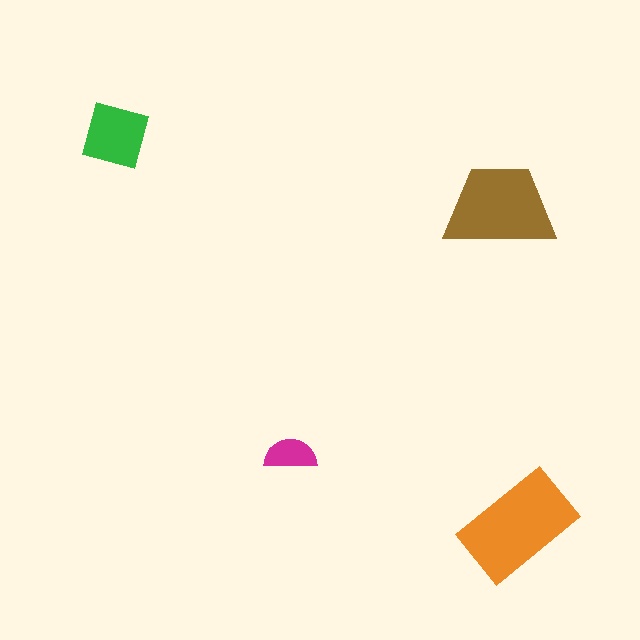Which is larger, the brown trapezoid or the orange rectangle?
The orange rectangle.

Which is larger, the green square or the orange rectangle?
The orange rectangle.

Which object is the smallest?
The magenta semicircle.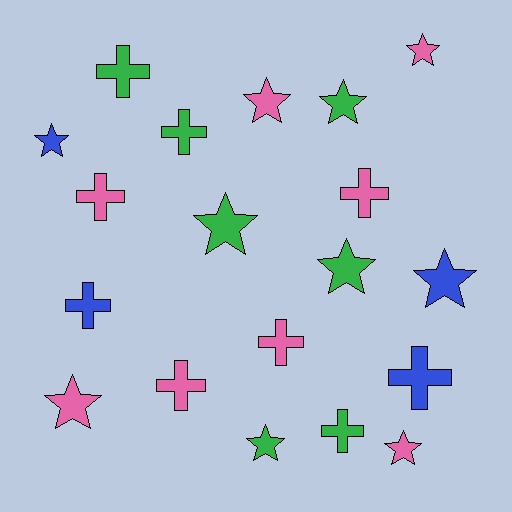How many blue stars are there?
There are 2 blue stars.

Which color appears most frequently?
Pink, with 8 objects.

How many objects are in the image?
There are 19 objects.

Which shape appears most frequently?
Star, with 10 objects.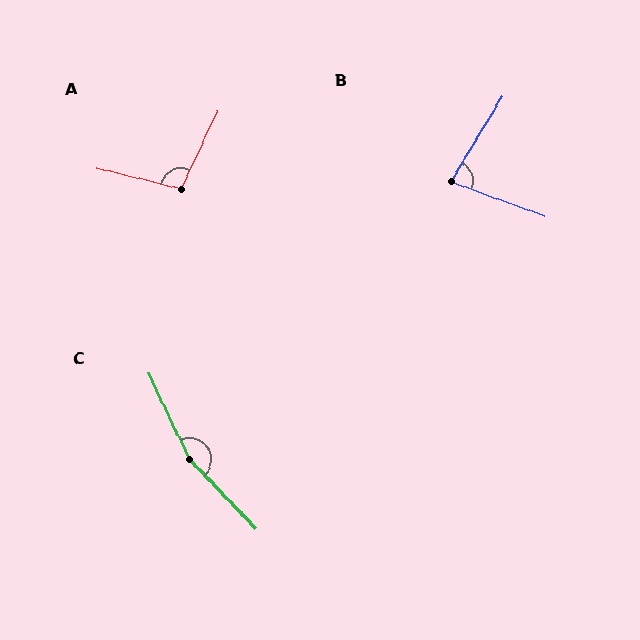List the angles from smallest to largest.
B (80°), A (101°), C (161°).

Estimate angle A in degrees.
Approximately 101 degrees.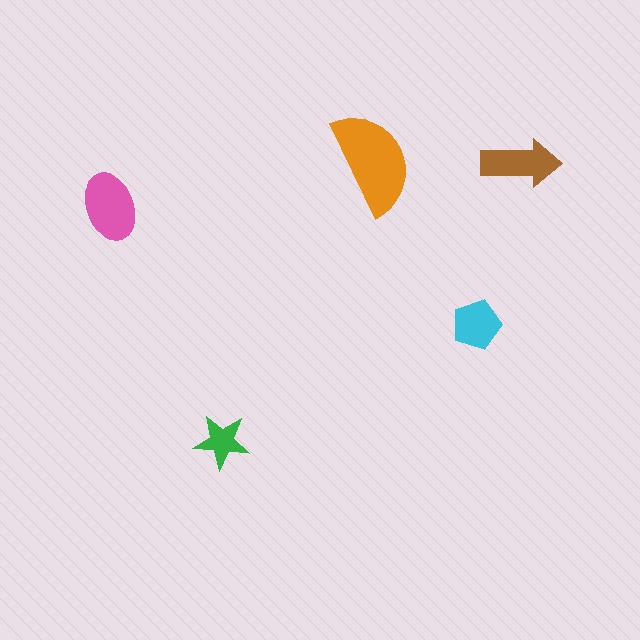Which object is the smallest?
The green star.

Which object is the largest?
The orange semicircle.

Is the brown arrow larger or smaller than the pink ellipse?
Smaller.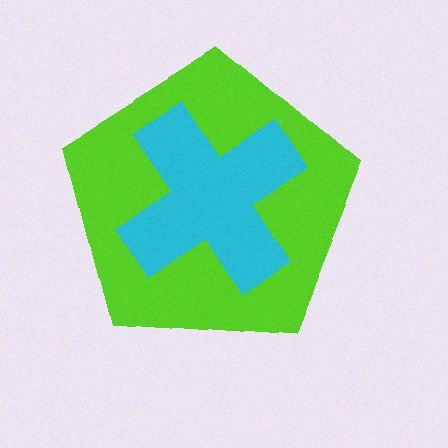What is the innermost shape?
The cyan cross.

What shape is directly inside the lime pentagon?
The cyan cross.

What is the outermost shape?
The lime pentagon.